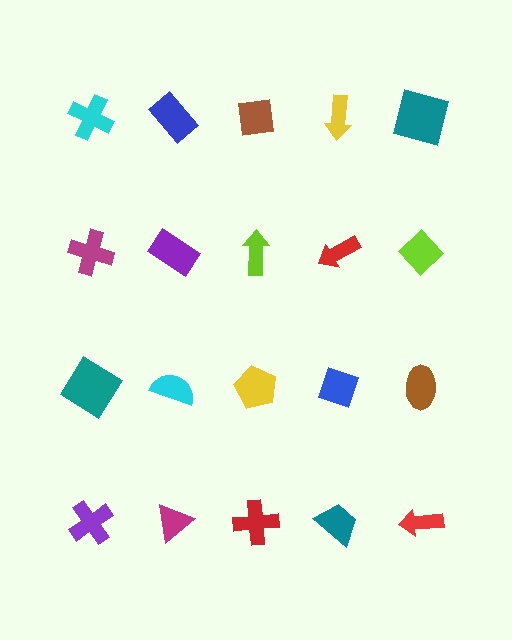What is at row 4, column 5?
A red arrow.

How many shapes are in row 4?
5 shapes.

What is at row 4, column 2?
A magenta triangle.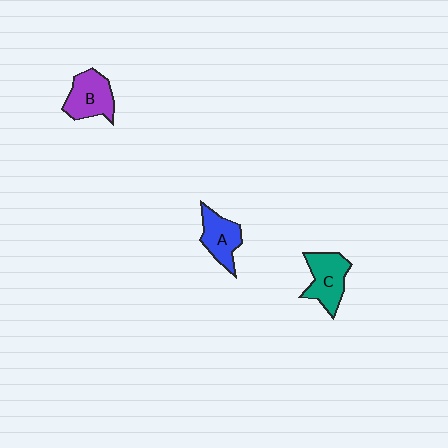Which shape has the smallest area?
Shape A (blue).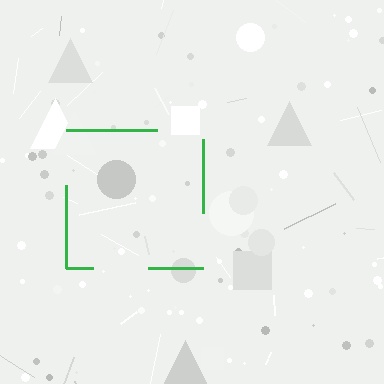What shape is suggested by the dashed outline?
The dashed outline suggests a square.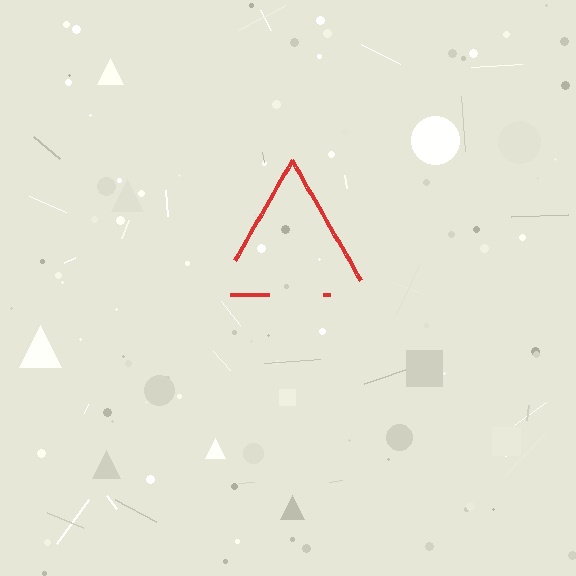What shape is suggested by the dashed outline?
The dashed outline suggests a triangle.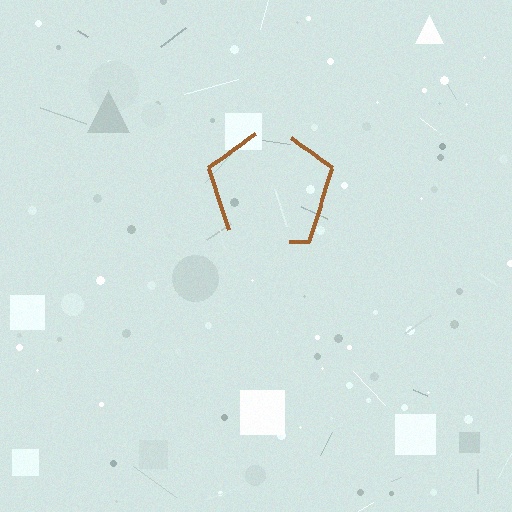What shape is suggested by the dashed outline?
The dashed outline suggests a pentagon.